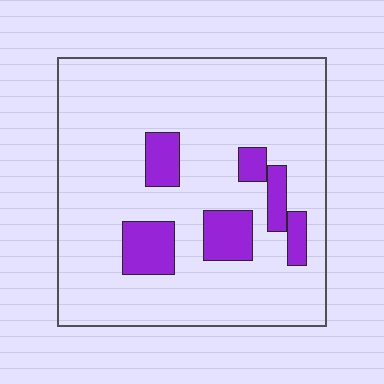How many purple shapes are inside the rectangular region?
6.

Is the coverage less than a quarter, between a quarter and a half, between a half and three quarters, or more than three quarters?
Less than a quarter.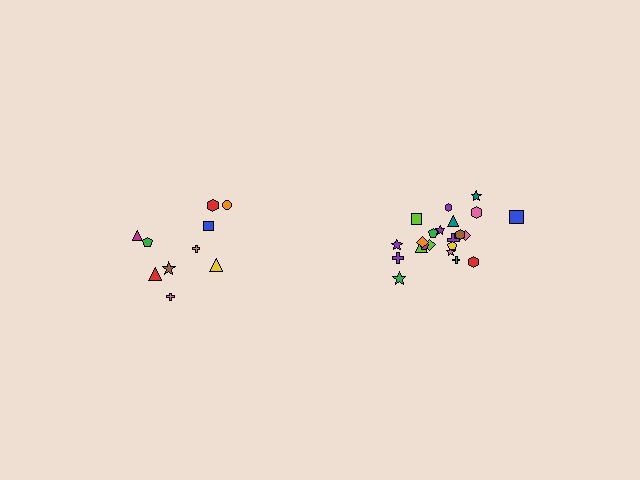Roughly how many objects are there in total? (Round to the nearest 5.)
Roughly 30 objects in total.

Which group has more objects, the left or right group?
The right group.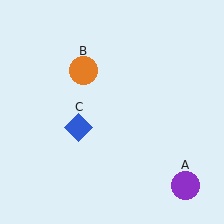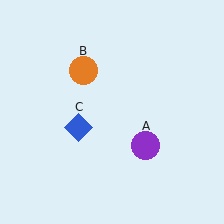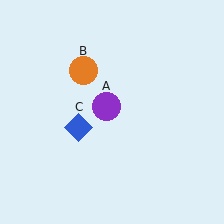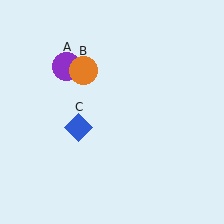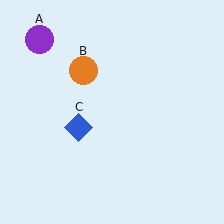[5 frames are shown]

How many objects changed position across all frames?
1 object changed position: purple circle (object A).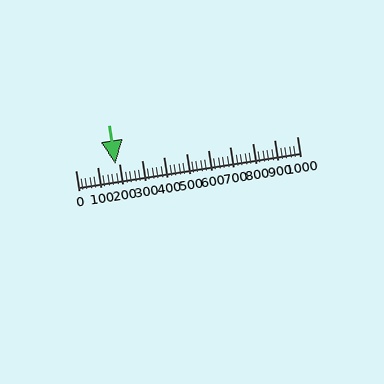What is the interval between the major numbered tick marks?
The major tick marks are spaced 100 units apart.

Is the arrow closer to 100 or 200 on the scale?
The arrow is closer to 200.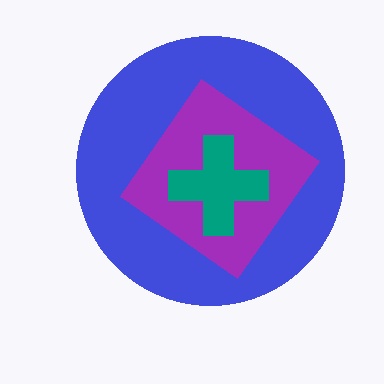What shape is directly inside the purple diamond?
The teal cross.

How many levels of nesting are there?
3.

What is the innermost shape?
The teal cross.